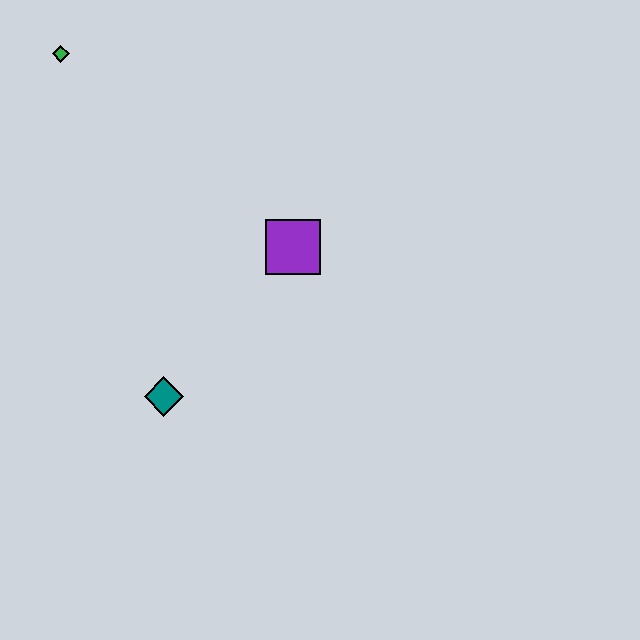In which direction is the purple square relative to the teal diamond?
The purple square is above the teal diamond.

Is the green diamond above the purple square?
Yes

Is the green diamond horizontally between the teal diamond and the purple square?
No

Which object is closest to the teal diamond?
The purple square is closest to the teal diamond.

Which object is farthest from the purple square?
The green diamond is farthest from the purple square.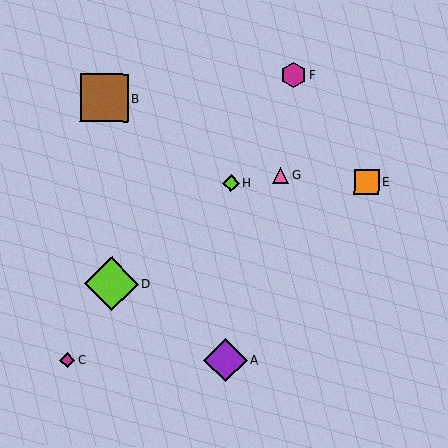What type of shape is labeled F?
Shape F is a magenta hexagon.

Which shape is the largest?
The lime diamond (labeled D) is the largest.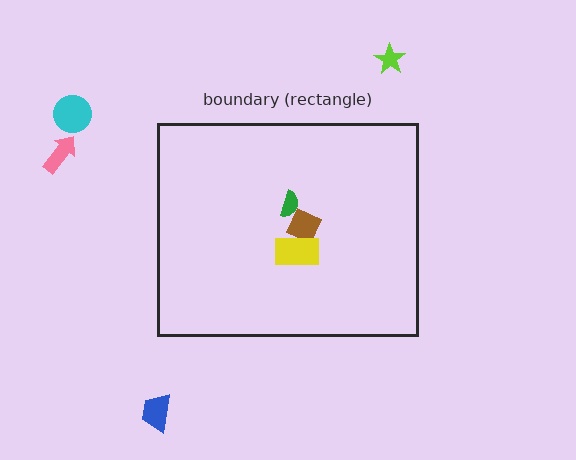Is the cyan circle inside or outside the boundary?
Outside.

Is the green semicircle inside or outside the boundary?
Inside.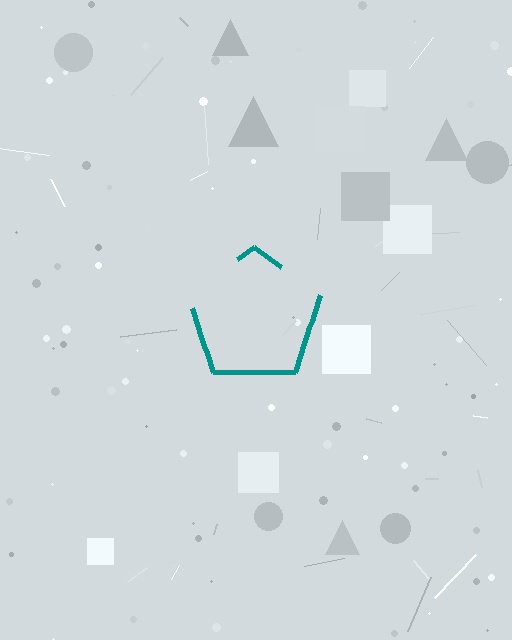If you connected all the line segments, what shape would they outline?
They would outline a pentagon.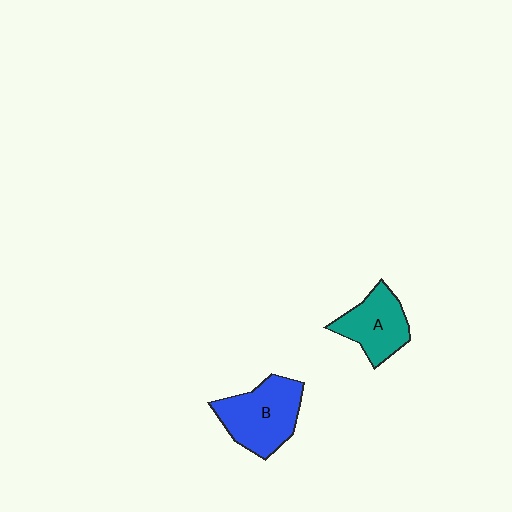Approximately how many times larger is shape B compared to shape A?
Approximately 1.3 times.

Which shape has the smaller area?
Shape A (teal).